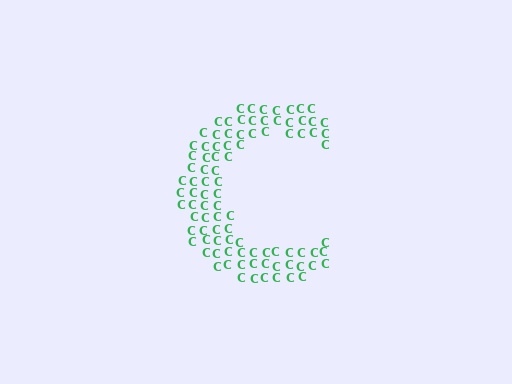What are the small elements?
The small elements are letter C's.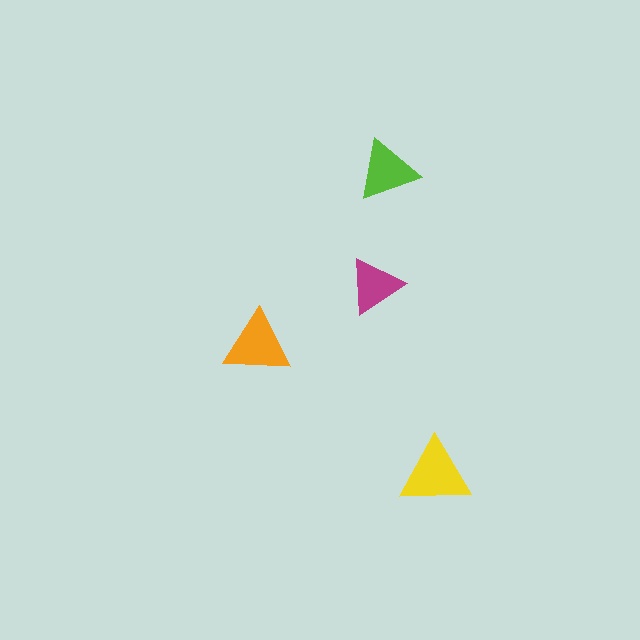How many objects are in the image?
There are 4 objects in the image.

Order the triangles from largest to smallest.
the yellow one, the orange one, the lime one, the magenta one.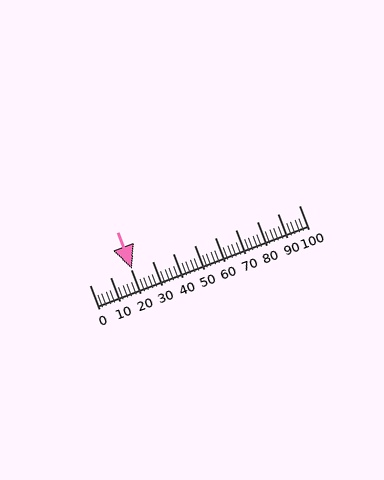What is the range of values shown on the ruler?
The ruler shows values from 0 to 100.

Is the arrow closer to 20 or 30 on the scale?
The arrow is closer to 20.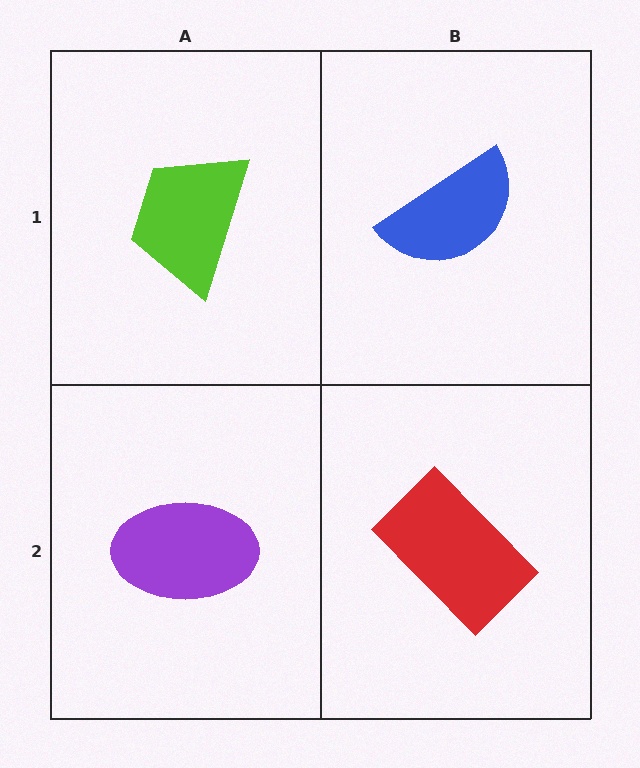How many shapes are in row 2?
2 shapes.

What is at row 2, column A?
A purple ellipse.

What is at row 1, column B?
A blue semicircle.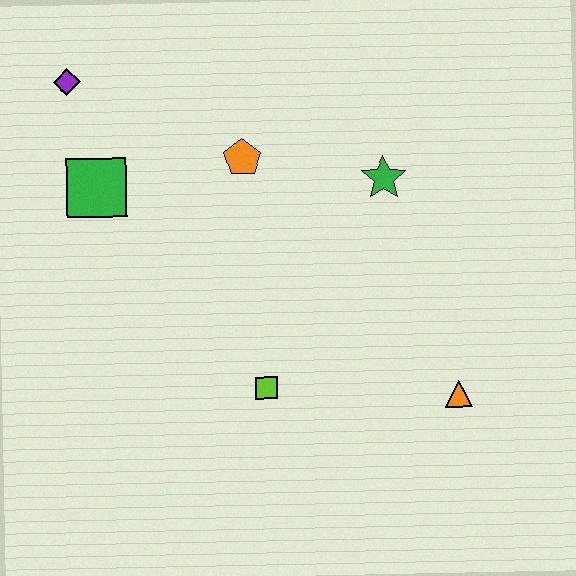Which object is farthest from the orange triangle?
The purple diamond is farthest from the orange triangle.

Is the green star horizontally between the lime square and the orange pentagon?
No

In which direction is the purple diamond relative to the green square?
The purple diamond is above the green square.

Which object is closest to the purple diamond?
The green square is closest to the purple diamond.